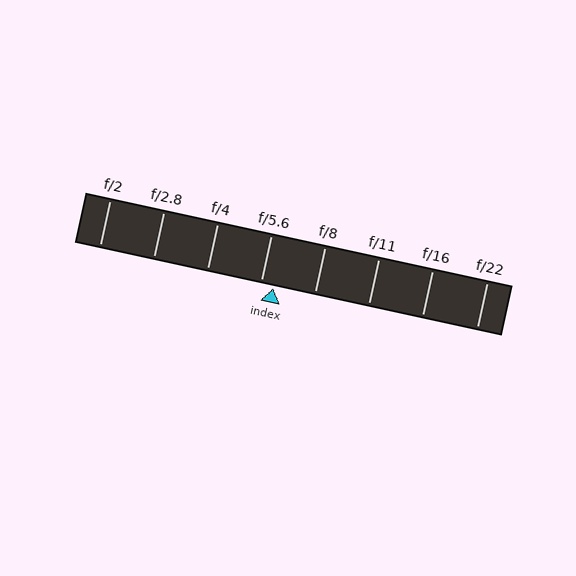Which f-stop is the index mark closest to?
The index mark is closest to f/5.6.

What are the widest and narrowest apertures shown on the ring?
The widest aperture shown is f/2 and the narrowest is f/22.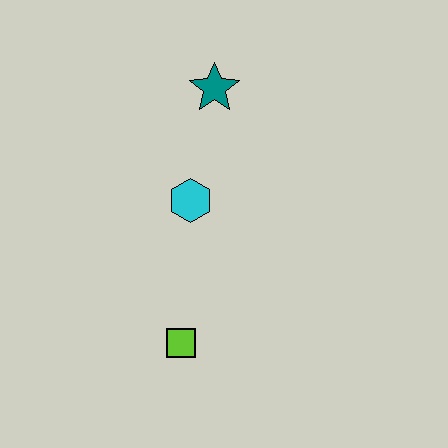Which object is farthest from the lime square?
The teal star is farthest from the lime square.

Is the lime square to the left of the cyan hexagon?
Yes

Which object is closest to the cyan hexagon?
The teal star is closest to the cyan hexagon.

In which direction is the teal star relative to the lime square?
The teal star is above the lime square.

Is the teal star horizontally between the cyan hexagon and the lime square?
No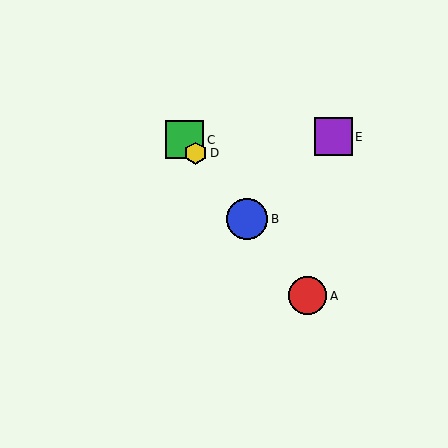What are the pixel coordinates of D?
Object D is at (195, 153).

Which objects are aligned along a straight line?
Objects A, B, C, D are aligned along a straight line.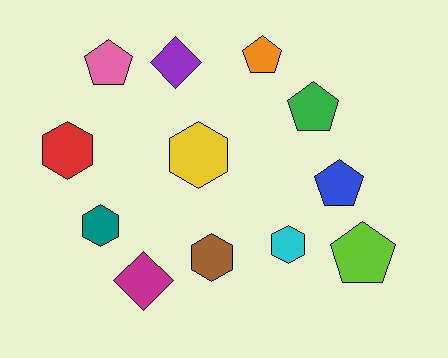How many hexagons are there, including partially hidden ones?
There are 5 hexagons.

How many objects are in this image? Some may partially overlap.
There are 12 objects.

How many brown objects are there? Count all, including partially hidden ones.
There is 1 brown object.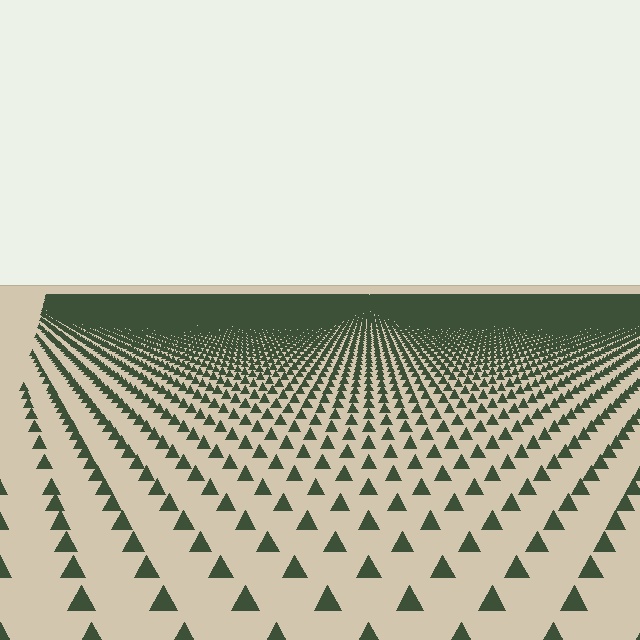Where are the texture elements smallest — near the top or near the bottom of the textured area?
Near the top.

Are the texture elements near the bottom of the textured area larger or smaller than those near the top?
Larger. Near the bottom, elements are closer to the viewer and appear at a bigger on-screen size.